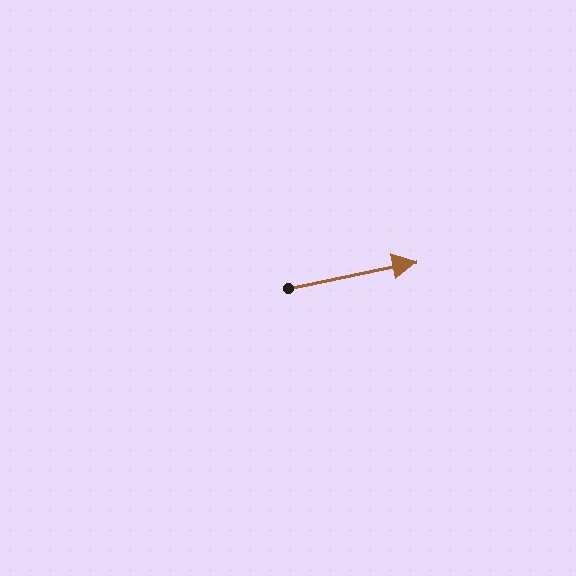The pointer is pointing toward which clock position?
Roughly 3 o'clock.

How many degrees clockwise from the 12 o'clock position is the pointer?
Approximately 78 degrees.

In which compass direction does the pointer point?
East.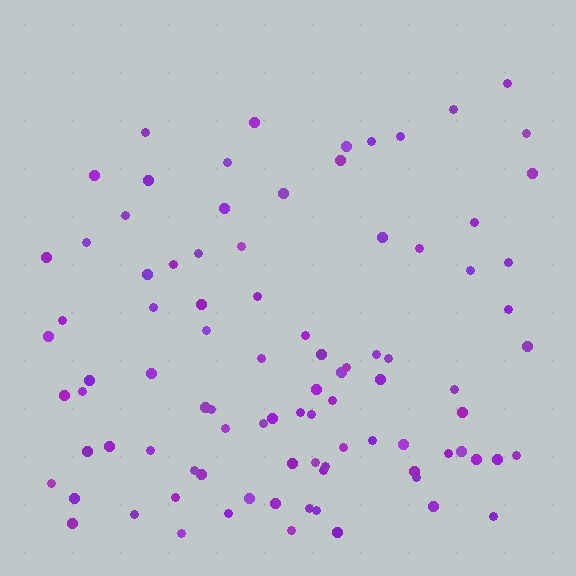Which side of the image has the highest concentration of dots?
The bottom.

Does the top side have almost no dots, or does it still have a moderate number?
Still a moderate number, just noticeably fewer than the bottom.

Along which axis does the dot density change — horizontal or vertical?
Vertical.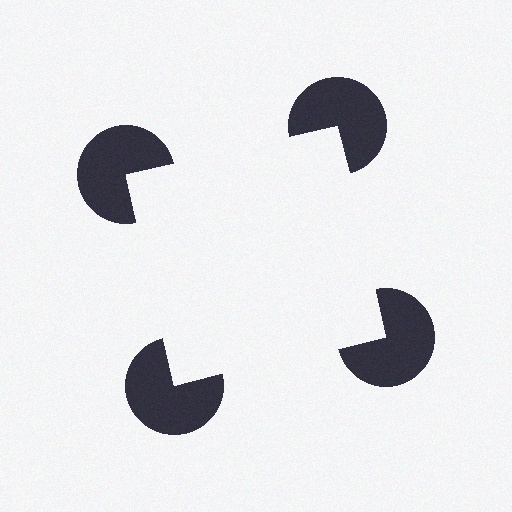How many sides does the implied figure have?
4 sides.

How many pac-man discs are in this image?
There are 4 — one at each vertex of the illusory square.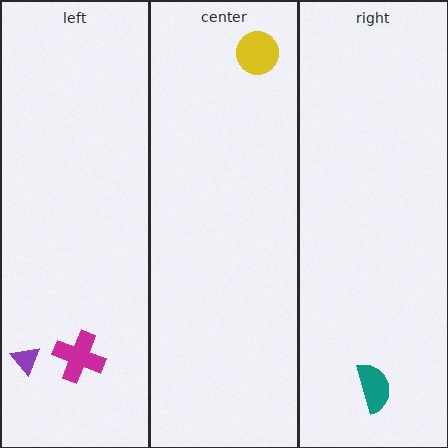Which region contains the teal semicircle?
The right region.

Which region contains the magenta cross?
The left region.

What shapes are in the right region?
The teal semicircle.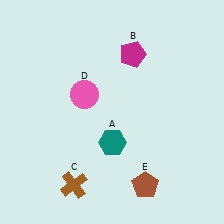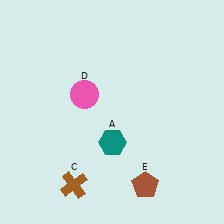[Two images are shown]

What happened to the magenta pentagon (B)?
The magenta pentagon (B) was removed in Image 2. It was in the top-right area of Image 1.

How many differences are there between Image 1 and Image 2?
There is 1 difference between the two images.